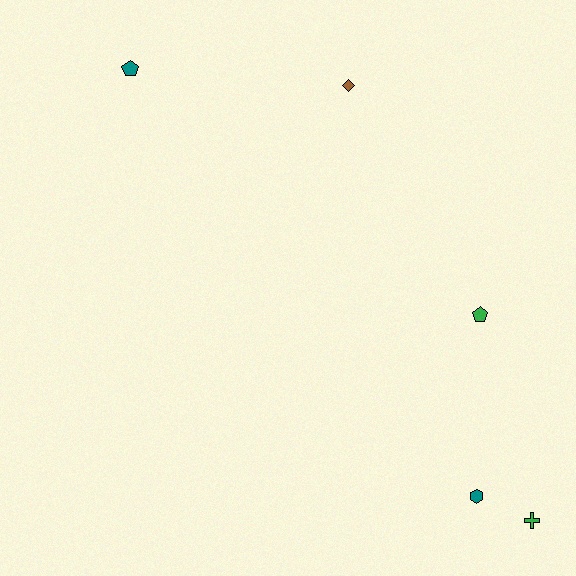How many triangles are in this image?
There are no triangles.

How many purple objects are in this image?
There are no purple objects.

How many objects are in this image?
There are 5 objects.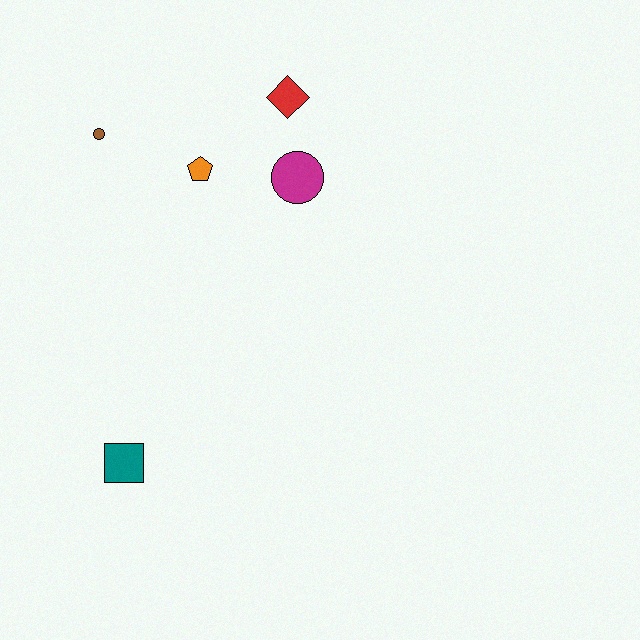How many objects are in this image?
There are 5 objects.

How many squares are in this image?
There is 1 square.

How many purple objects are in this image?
There are no purple objects.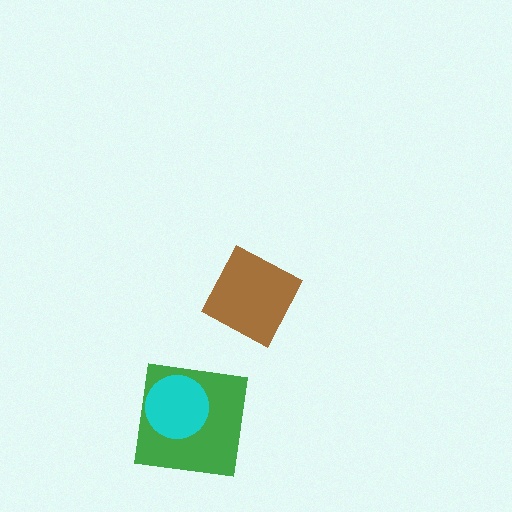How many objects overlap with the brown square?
0 objects overlap with the brown square.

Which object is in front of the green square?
The cyan circle is in front of the green square.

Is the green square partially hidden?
Yes, it is partially covered by another shape.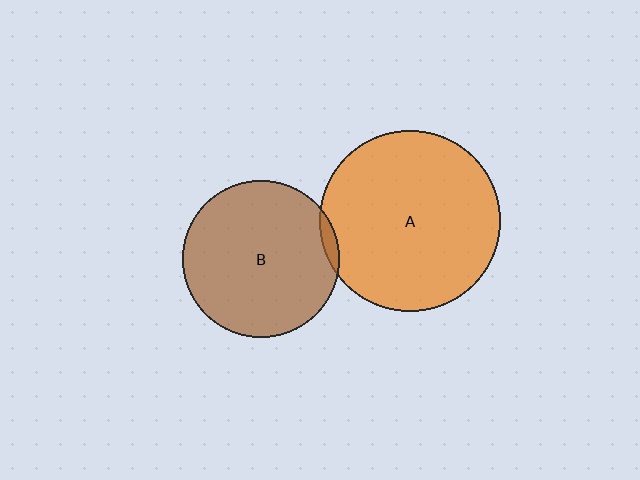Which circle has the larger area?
Circle A (orange).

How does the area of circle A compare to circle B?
Approximately 1.3 times.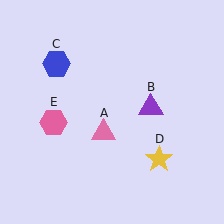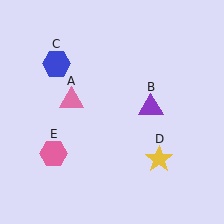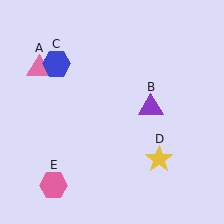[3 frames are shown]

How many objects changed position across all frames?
2 objects changed position: pink triangle (object A), pink hexagon (object E).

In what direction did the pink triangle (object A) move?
The pink triangle (object A) moved up and to the left.